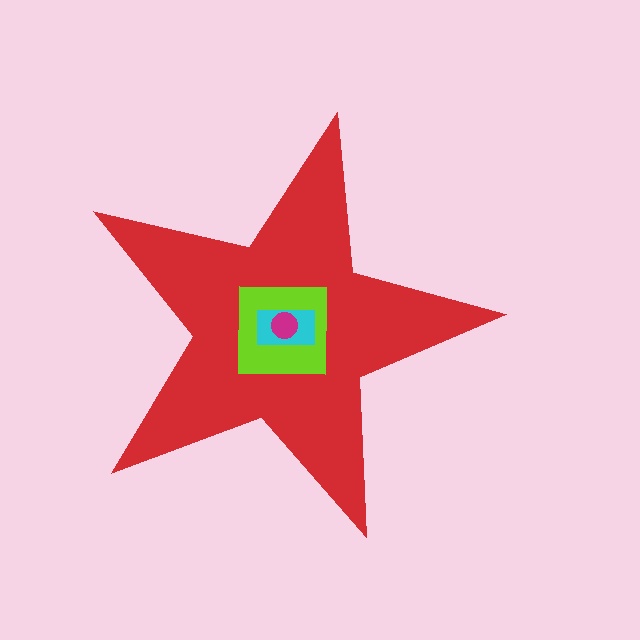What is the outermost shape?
The red star.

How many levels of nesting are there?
4.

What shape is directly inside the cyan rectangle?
The magenta circle.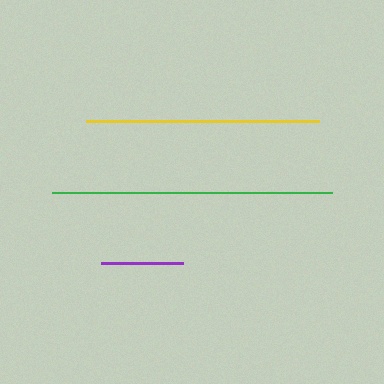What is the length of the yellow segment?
The yellow segment is approximately 233 pixels long.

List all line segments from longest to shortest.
From longest to shortest: green, yellow, purple.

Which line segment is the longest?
The green line is the longest at approximately 280 pixels.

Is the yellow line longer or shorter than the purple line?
The yellow line is longer than the purple line.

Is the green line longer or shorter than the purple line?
The green line is longer than the purple line.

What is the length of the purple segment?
The purple segment is approximately 82 pixels long.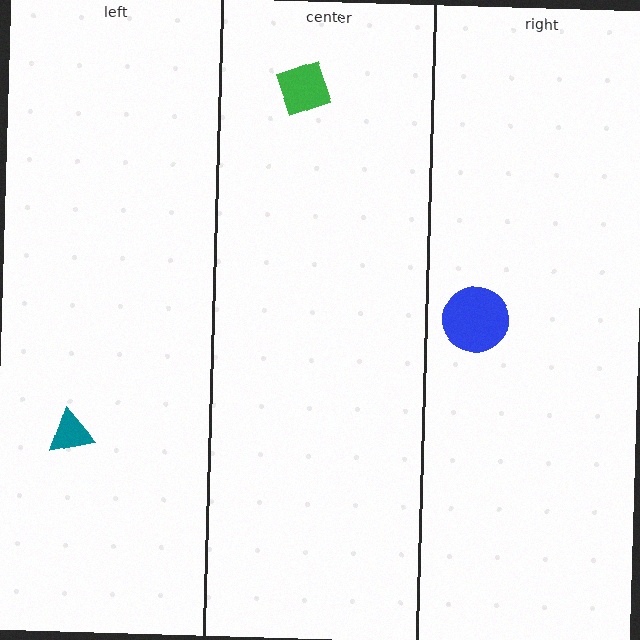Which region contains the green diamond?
The center region.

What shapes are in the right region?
The blue circle.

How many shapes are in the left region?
1.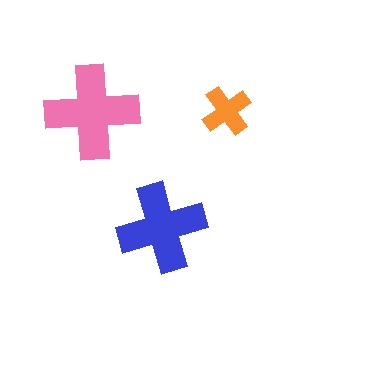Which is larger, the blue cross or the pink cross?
The pink one.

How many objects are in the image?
There are 3 objects in the image.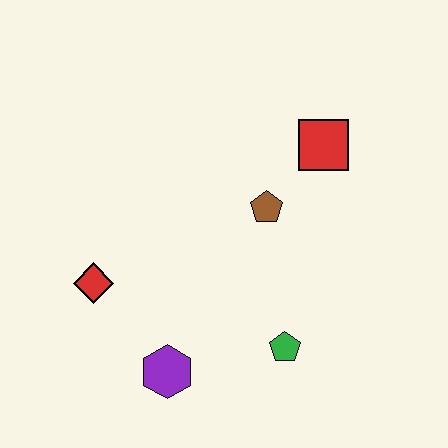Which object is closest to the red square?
The brown pentagon is closest to the red square.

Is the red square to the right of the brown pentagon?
Yes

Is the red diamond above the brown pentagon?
No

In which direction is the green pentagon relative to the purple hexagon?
The green pentagon is to the right of the purple hexagon.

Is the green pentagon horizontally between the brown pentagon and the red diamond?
No